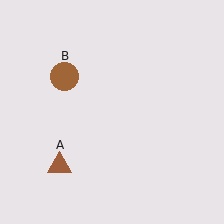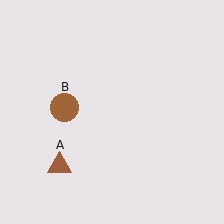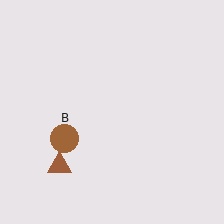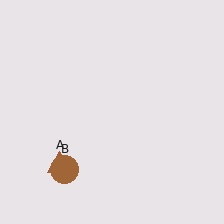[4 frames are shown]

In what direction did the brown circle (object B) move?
The brown circle (object B) moved down.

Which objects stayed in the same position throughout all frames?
Brown triangle (object A) remained stationary.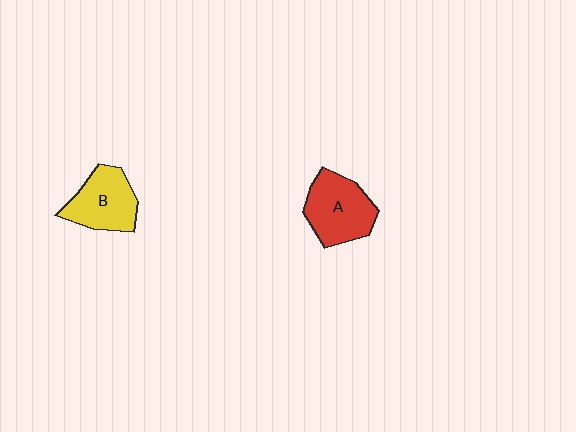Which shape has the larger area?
Shape A (red).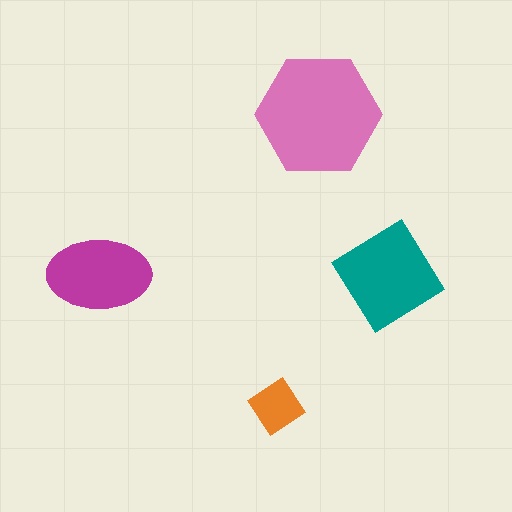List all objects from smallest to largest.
The orange diamond, the magenta ellipse, the teal diamond, the pink hexagon.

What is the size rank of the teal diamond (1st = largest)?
2nd.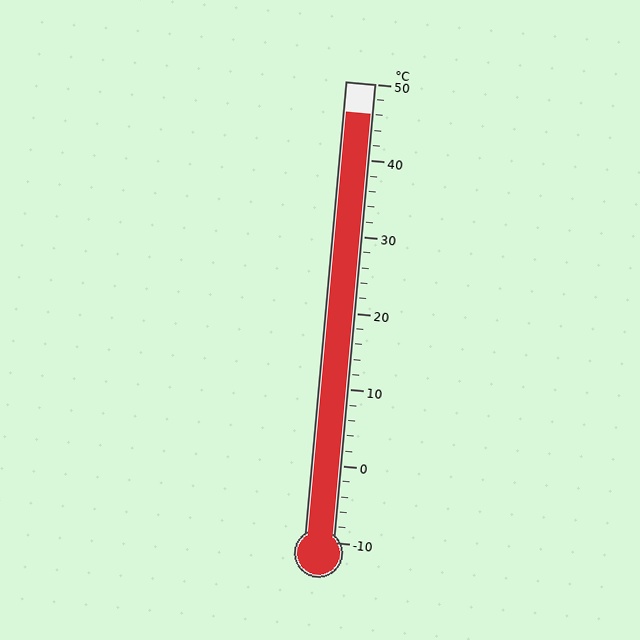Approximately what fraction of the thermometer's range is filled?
The thermometer is filled to approximately 95% of its range.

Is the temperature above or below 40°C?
The temperature is above 40°C.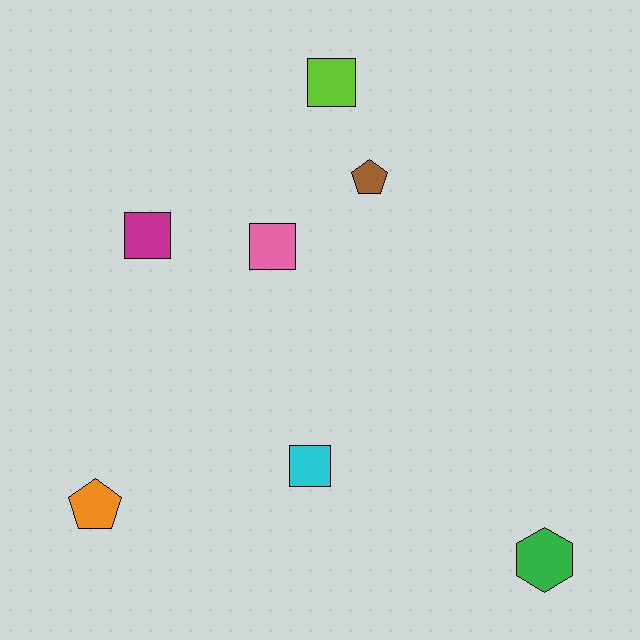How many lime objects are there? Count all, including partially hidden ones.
There is 1 lime object.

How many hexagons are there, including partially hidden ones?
There is 1 hexagon.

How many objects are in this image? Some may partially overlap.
There are 7 objects.